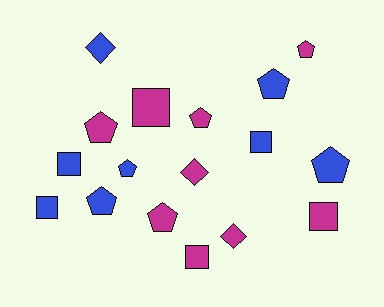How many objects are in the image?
There are 17 objects.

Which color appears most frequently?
Magenta, with 9 objects.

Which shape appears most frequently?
Pentagon, with 8 objects.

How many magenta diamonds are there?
There are 2 magenta diamonds.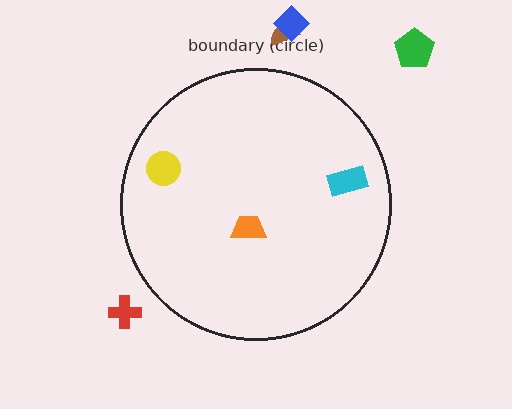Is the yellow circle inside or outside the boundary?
Inside.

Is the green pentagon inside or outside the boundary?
Outside.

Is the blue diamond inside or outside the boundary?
Outside.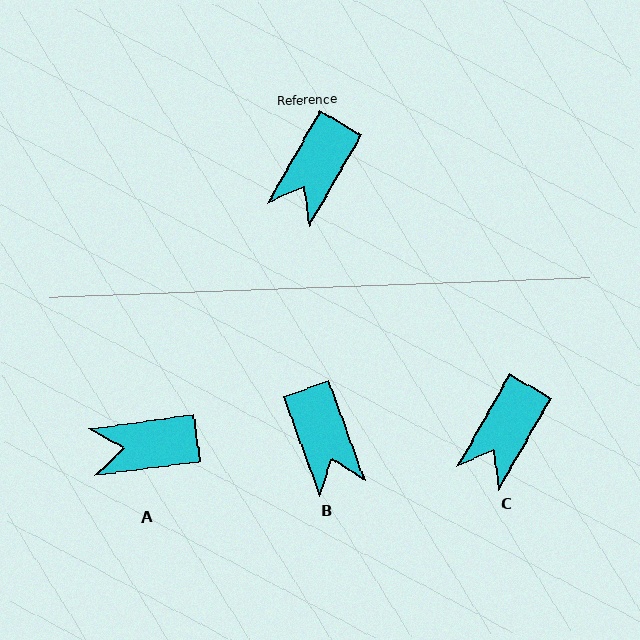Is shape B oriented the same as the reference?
No, it is off by about 50 degrees.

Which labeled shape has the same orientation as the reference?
C.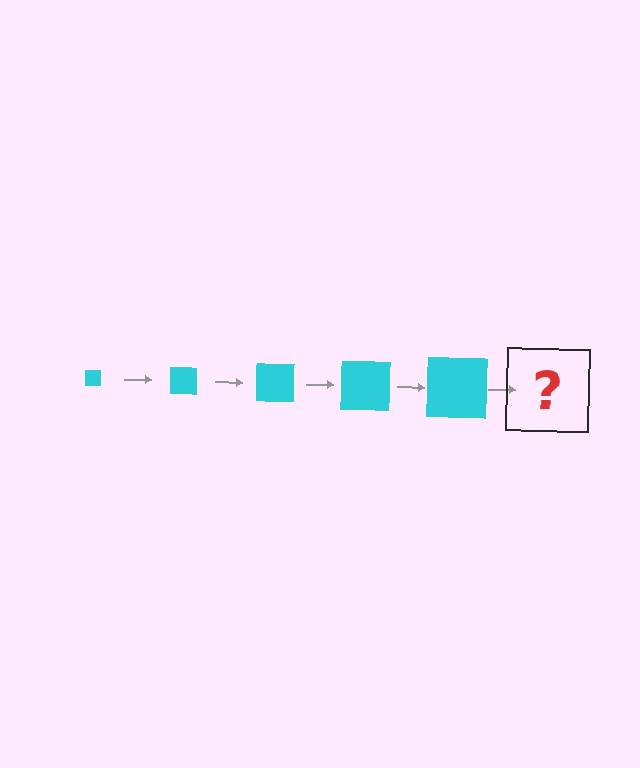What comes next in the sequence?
The next element should be a cyan square, larger than the previous one.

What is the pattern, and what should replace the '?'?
The pattern is that the square gets progressively larger each step. The '?' should be a cyan square, larger than the previous one.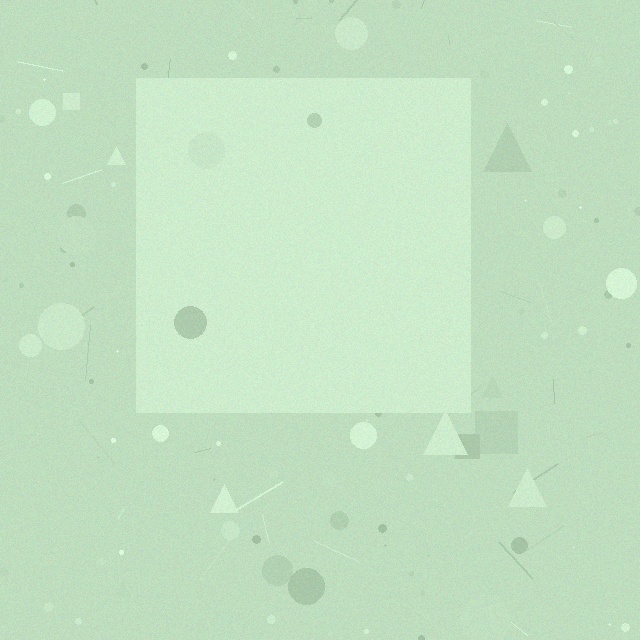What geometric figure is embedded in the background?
A square is embedded in the background.